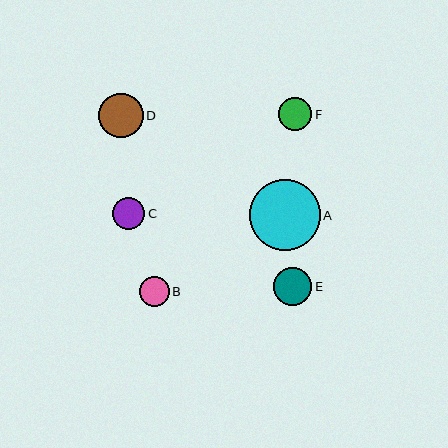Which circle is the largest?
Circle A is the largest with a size of approximately 71 pixels.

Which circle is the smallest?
Circle B is the smallest with a size of approximately 30 pixels.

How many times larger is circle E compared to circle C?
Circle E is approximately 1.2 times the size of circle C.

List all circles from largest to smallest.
From largest to smallest: A, D, E, F, C, B.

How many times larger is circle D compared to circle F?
Circle D is approximately 1.3 times the size of circle F.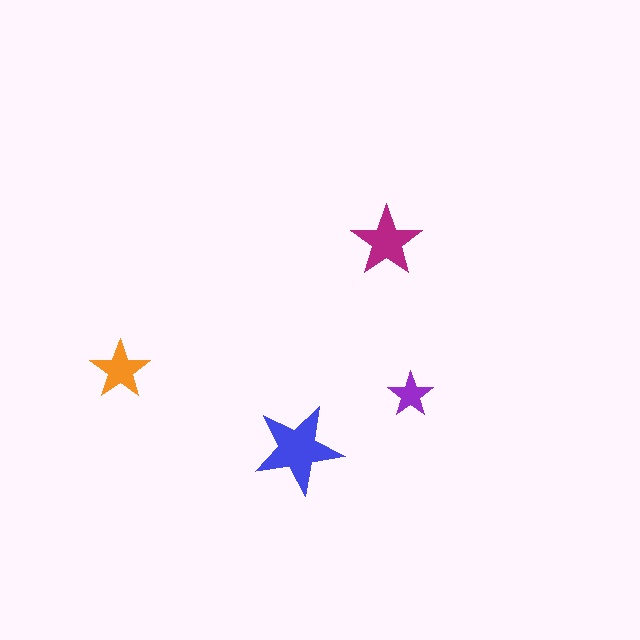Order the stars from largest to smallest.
the blue one, the magenta one, the orange one, the purple one.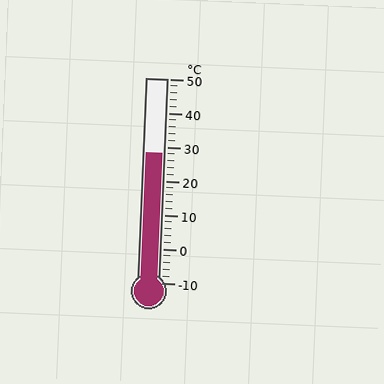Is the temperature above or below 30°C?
The temperature is below 30°C.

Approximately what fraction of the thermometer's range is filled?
The thermometer is filled to approximately 65% of its range.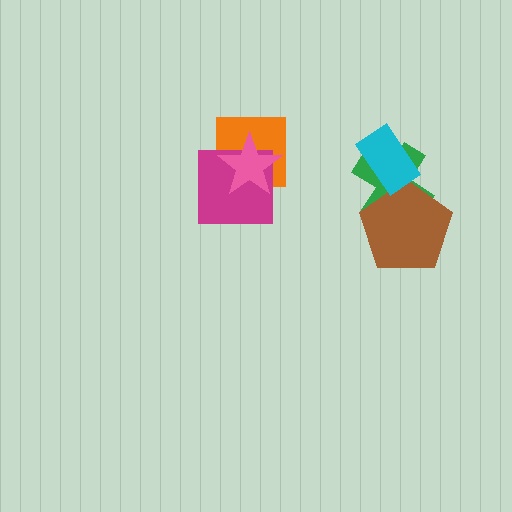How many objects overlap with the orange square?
2 objects overlap with the orange square.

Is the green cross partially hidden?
Yes, it is partially covered by another shape.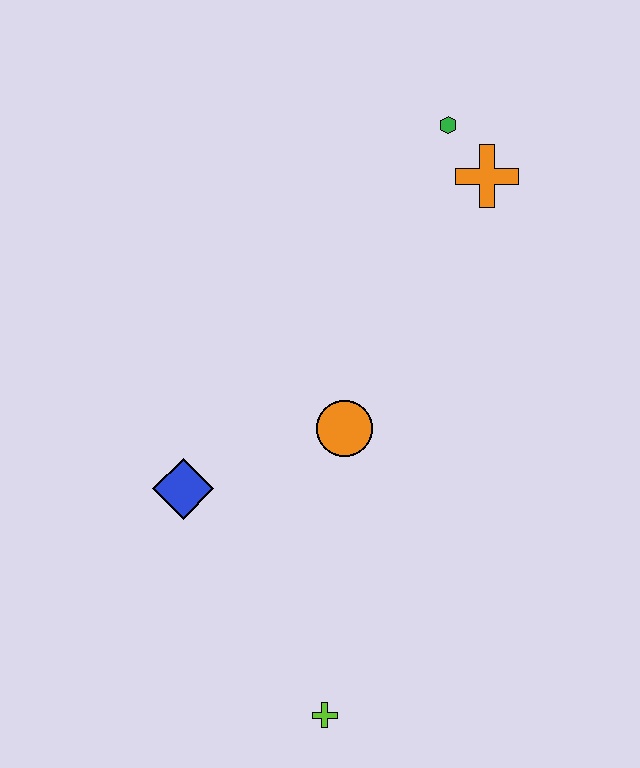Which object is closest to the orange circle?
The blue diamond is closest to the orange circle.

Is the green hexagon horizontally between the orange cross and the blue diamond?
Yes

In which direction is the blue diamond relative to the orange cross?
The blue diamond is below the orange cross.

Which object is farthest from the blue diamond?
The green hexagon is farthest from the blue diamond.